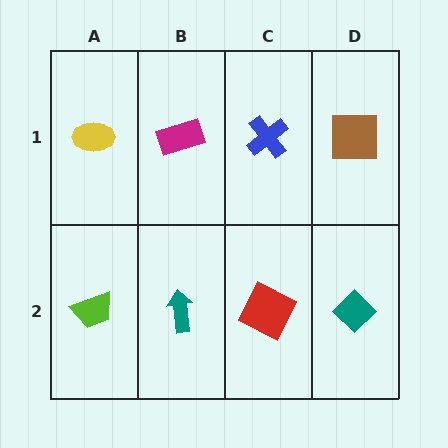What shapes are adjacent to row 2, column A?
A yellow ellipse (row 1, column A), a teal arrow (row 2, column B).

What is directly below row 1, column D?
A teal diamond.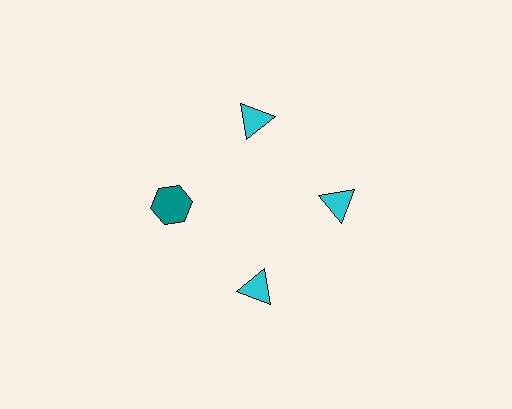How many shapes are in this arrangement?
There are 4 shapes arranged in a ring pattern.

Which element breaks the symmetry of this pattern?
The teal hexagon at roughly the 9 o'clock position breaks the symmetry. All other shapes are cyan triangles.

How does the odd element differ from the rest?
It differs in both color (teal instead of cyan) and shape (hexagon instead of triangle).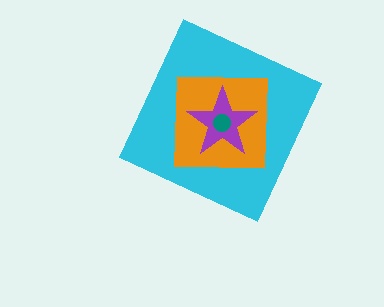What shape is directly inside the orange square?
The purple star.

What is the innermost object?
The teal circle.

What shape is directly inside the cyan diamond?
The orange square.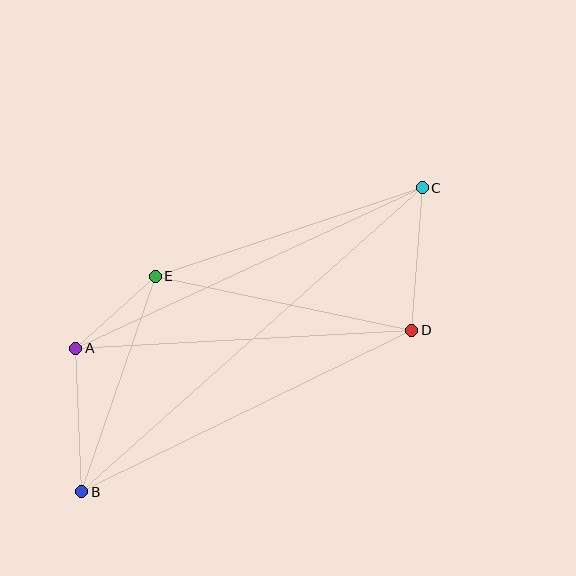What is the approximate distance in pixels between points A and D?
The distance between A and D is approximately 336 pixels.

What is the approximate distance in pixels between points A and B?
The distance between A and B is approximately 144 pixels.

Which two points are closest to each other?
Points A and E are closest to each other.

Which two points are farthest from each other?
Points B and C are farthest from each other.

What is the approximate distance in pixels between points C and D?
The distance between C and D is approximately 143 pixels.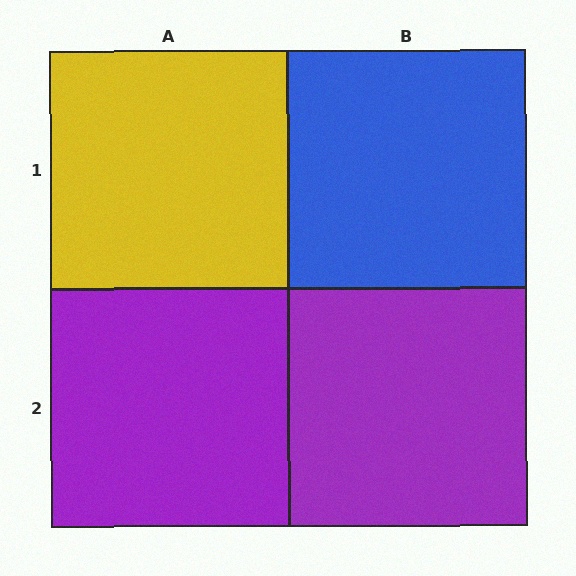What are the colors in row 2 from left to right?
Purple, purple.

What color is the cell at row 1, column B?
Blue.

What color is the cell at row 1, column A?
Yellow.